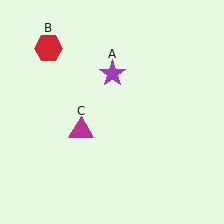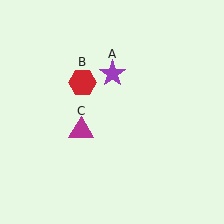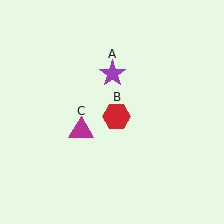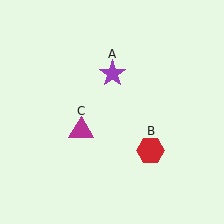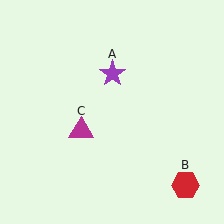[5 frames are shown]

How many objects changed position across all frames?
1 object changed position: red hexagon (object B).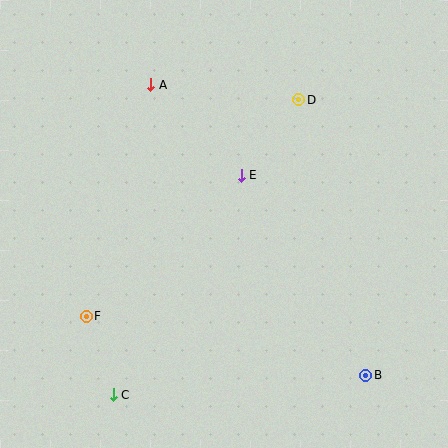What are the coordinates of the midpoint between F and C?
The midpoint between F and C is at (100, 355).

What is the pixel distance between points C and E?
The distance between C and E is 254 pixels.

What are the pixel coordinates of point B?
Point B is at (366, 375).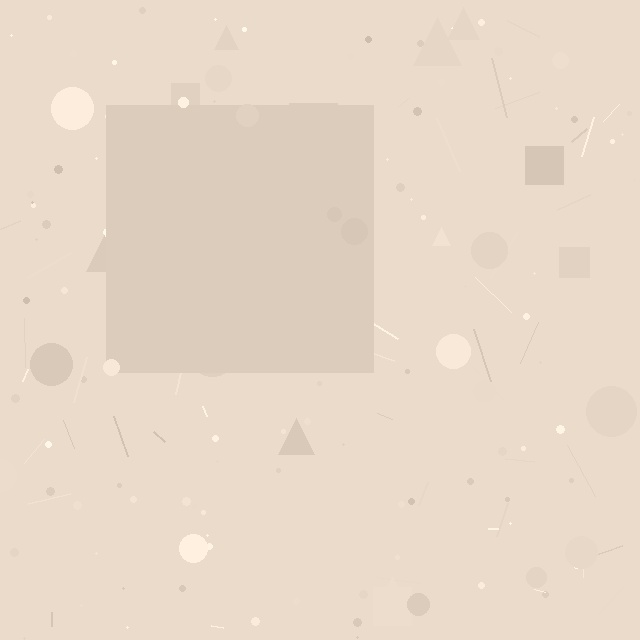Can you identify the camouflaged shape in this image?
The camouflaged shape is a square.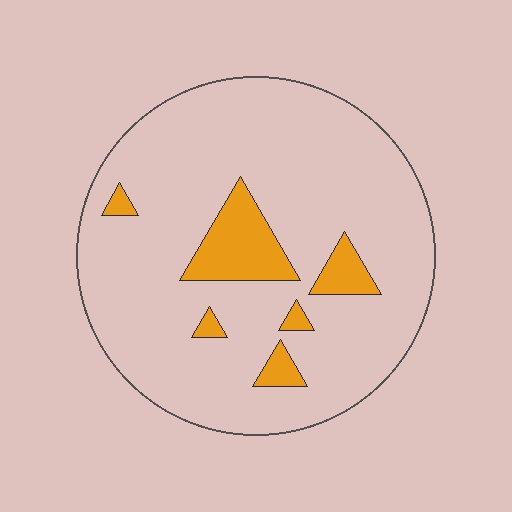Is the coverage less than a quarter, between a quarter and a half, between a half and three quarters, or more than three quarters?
Less than a quarter.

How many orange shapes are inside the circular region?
6.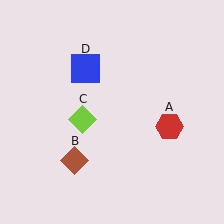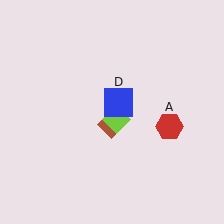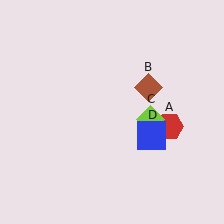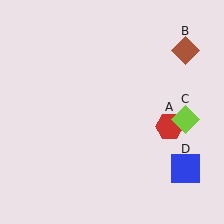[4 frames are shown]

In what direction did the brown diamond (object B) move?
The brown diamond (object B) moved up and to the right.